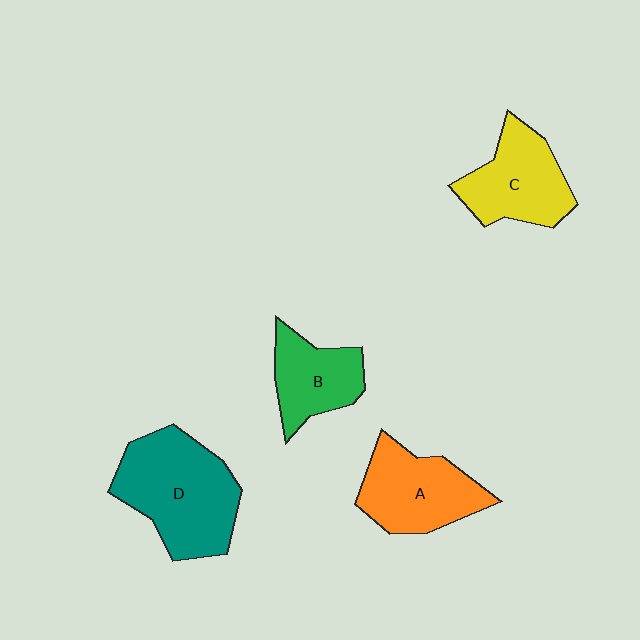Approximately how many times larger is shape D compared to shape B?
Approximately 1.8 times.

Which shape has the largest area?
Shape D (teal).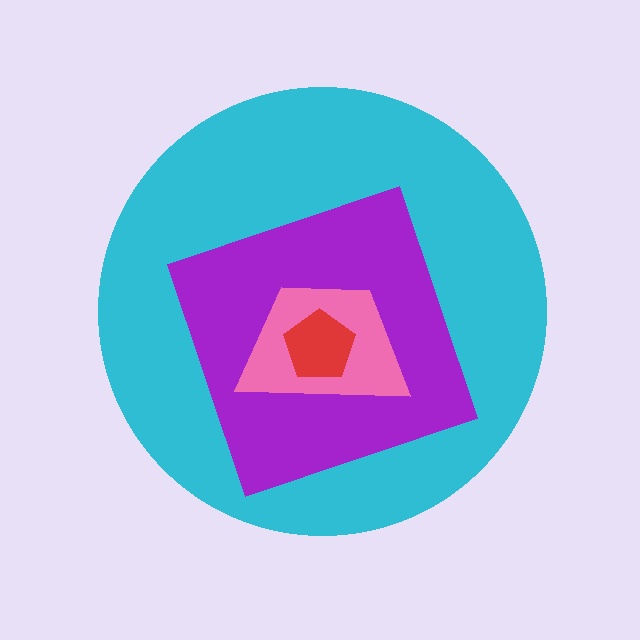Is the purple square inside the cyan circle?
Yes.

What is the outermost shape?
The cyan circle.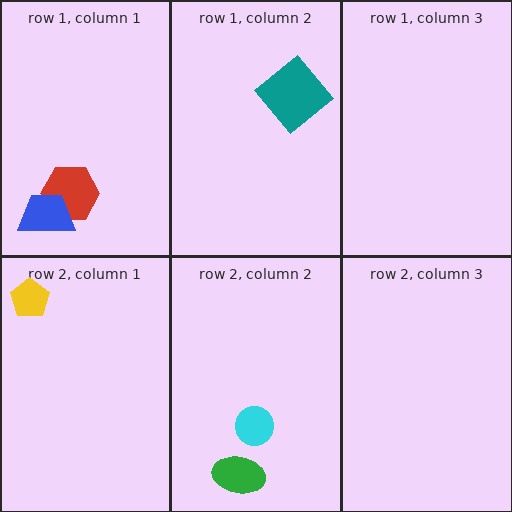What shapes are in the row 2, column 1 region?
The yellow pentagon.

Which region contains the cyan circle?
The row 2, column 2 region.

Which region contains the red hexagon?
The row 1, column 1 region.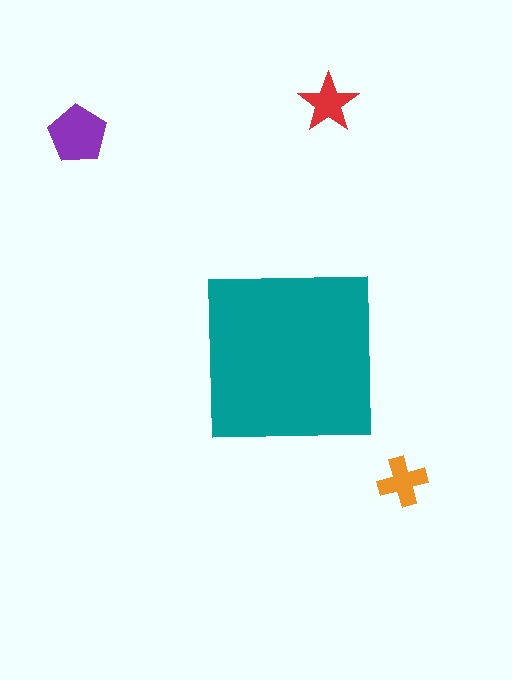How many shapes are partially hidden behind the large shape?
0 shapes are partially hidden.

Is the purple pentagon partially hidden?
No, the purple pentagon is fully visible.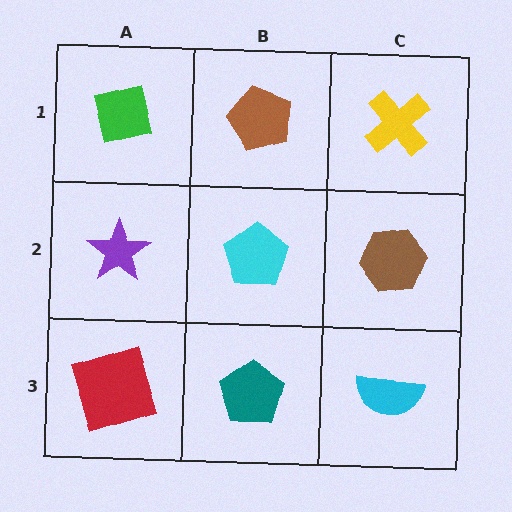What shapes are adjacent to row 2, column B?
A brown pentagon (row 1, column B), a teal pentagon (row 3, column B), a purple star (row 2, column A), a brown hexagon (row 2, column C).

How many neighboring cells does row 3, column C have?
2.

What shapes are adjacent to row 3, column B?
A cyan pentagon (row 2, column B), a red square (row 3, column A), a cyan semicircle (row 3, column C).